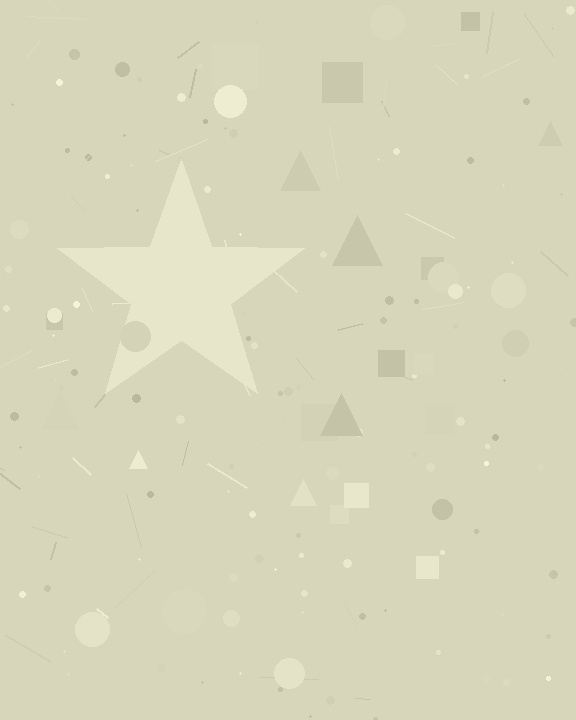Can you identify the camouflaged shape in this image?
The camouflaged shape is a star.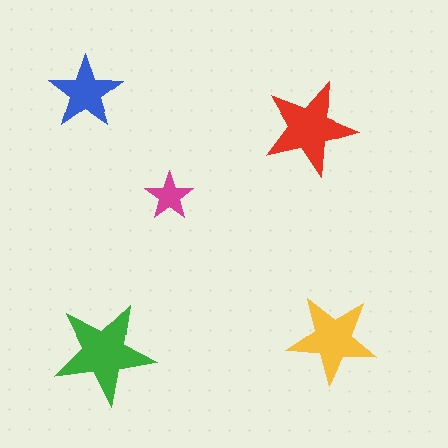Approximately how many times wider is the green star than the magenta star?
About 2 times wider.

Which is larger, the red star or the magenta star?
The red one.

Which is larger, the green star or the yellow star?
The green one.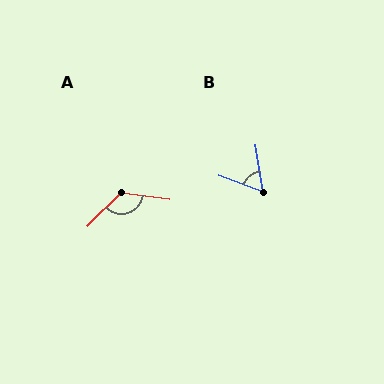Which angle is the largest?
A, at approximately 128 degrees.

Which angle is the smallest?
B, at approximately 62 degrees.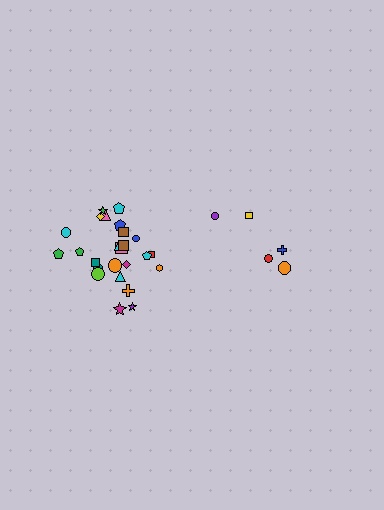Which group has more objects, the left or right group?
The left group.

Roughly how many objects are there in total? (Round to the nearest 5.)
Roughly 30 objects in total.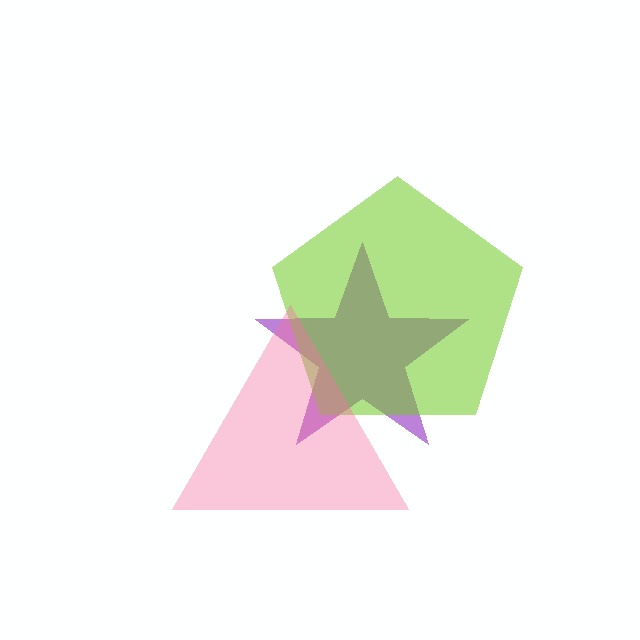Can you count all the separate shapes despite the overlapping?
Yes, there are 3 separate shapes.